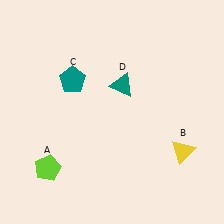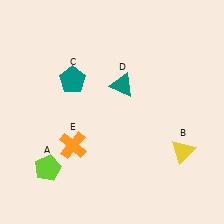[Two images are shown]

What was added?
An orange cross (E) was added in Image 2.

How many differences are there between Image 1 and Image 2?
There is 1 difference between the two images.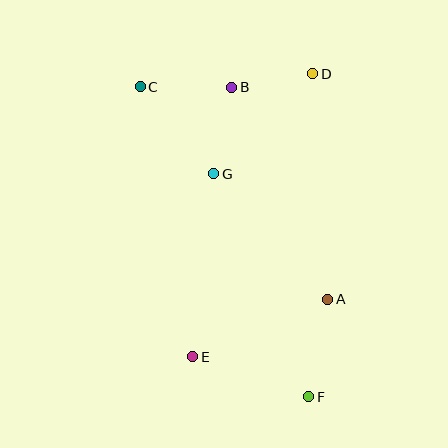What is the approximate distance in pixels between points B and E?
The distance between B and E is approximately 272 pixels.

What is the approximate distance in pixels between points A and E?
The distance between A and E is approximately 147 pixels.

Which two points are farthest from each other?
Points C and F are farthest from each other.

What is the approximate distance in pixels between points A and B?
The distance between A and B is approximately 233 pixels.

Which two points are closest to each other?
Points B and D are closest to each other.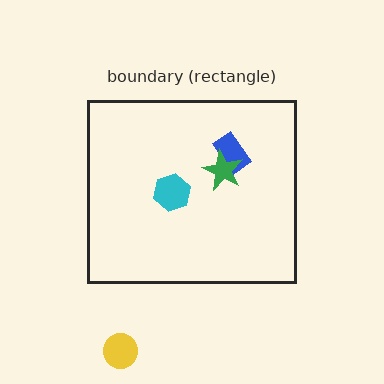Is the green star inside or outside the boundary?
Inside.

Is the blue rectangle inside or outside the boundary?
Inside.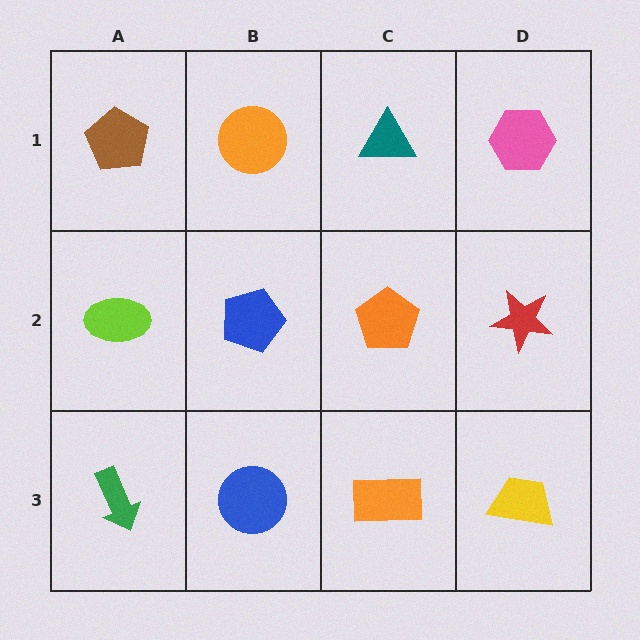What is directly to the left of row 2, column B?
A lime ellipse.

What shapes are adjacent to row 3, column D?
A red star (row 2, column D), an orange rectangle (row 3, column C).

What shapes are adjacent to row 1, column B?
A blue pentagon (row 2, column B), a brown pentagon (row 1, column A), a teal triangle (row 1, column C).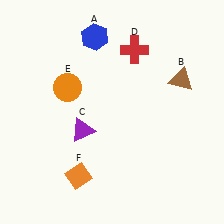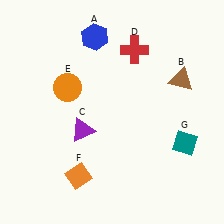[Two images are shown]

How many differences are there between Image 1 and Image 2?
There is 1 difference between the two images.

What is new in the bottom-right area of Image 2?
A teal diamond (G) was added in the bottom-right area of Image 2.